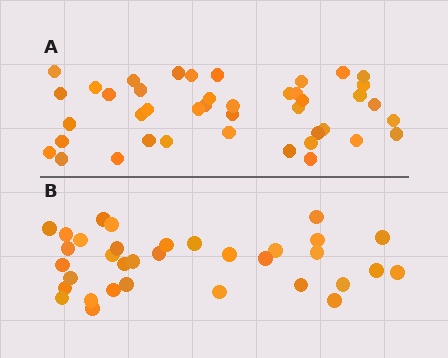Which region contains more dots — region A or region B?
Region A (the top region) has more dots.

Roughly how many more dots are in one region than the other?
Region A has roughly 8 or so more dots than region B.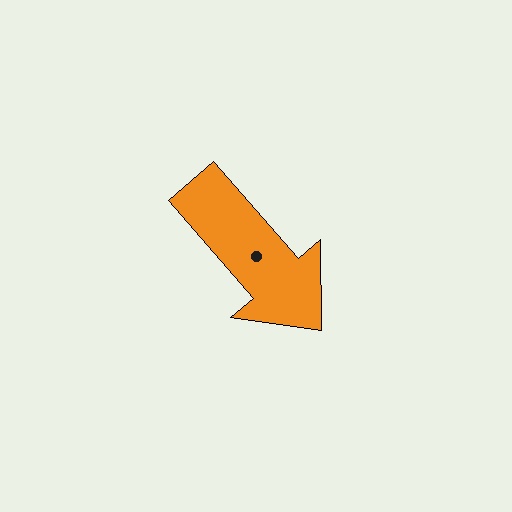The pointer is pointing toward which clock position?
Roughly 5 o'clock.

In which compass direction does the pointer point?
Southeast.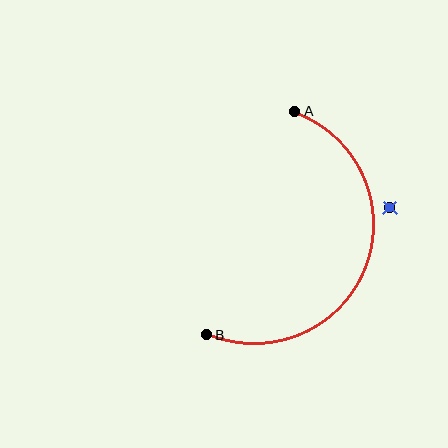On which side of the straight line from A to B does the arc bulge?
The arc bulges to the right of the straight line connecting A and B.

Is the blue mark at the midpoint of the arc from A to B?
No — the blue mark does not lie on the arc at all. It sits slightly outside the curve.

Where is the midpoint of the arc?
The arc midpoint is the point on the curve farthest from the straight line joining A and B. It sits to the right of that line.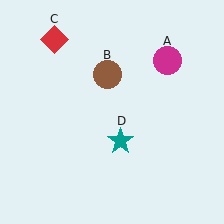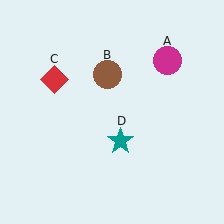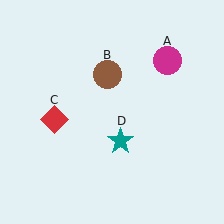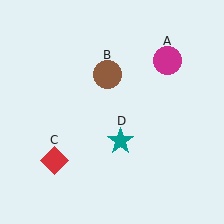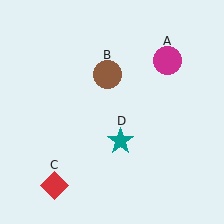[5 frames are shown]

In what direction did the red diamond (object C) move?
The red diamond (object C) moved down.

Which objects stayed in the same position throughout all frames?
Magenta circle (object A) and brown circle (object B) and teal star (object D) remained stationary.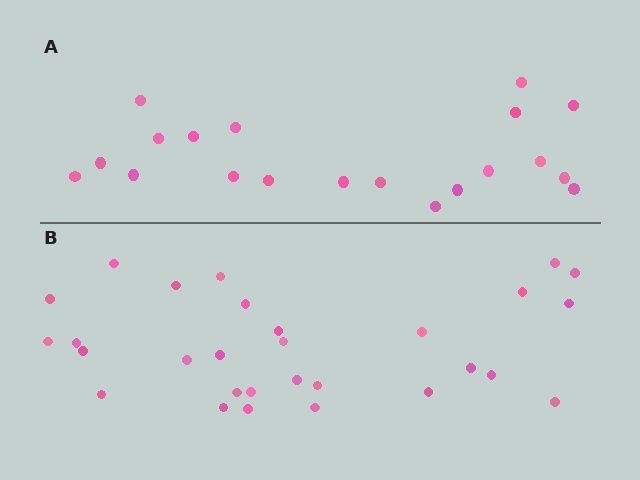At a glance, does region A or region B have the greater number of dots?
Region B (the bottom region) has more dots.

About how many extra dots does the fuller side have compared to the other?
Region B has roughly 8 or so more dots than region A.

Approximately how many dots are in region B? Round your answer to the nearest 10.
About 30 dots. (The exact count is 29, which rounds to 30.)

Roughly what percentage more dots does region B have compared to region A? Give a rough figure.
About 45% more.